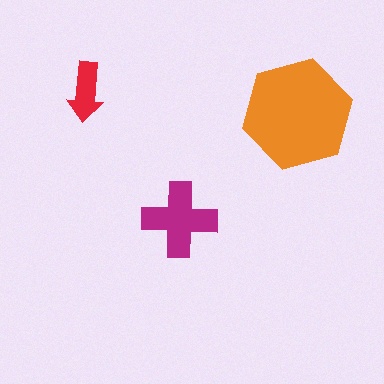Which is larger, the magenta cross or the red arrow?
The magenta cross.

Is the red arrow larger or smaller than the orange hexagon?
Smaller.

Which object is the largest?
The orange hexagon.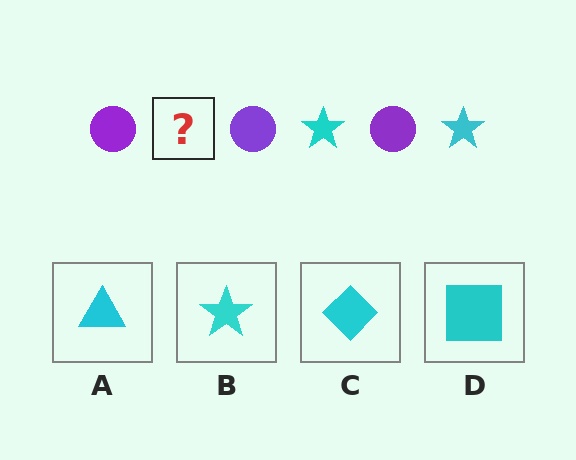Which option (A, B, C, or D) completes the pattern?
B.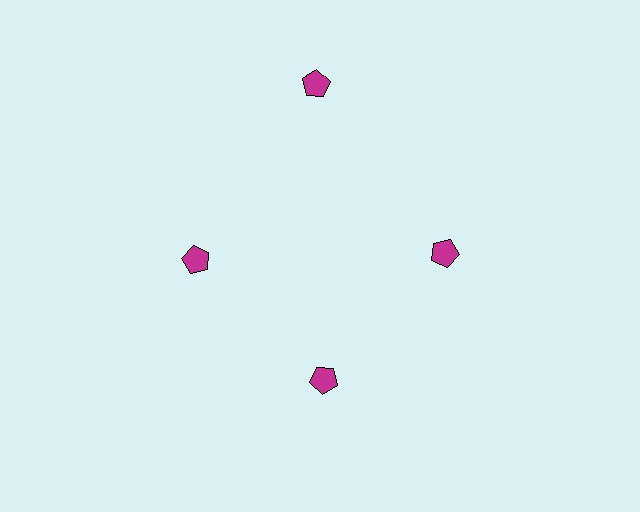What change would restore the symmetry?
The symmetry would be restored by moving it inward, back onto the ring so that all 4 pentagons sit at equal angles and equal distance from the center.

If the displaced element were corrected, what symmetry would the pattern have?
It would have 4-fold rotational symmetry — the pattern would map onto itself every 90 degrees.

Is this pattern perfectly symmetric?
No. The 4 magenta pentagons are arranged in a ring, but one element near the 12 o'clock position is pushed outward from the center, breaking the 4-fold rotational symmetry.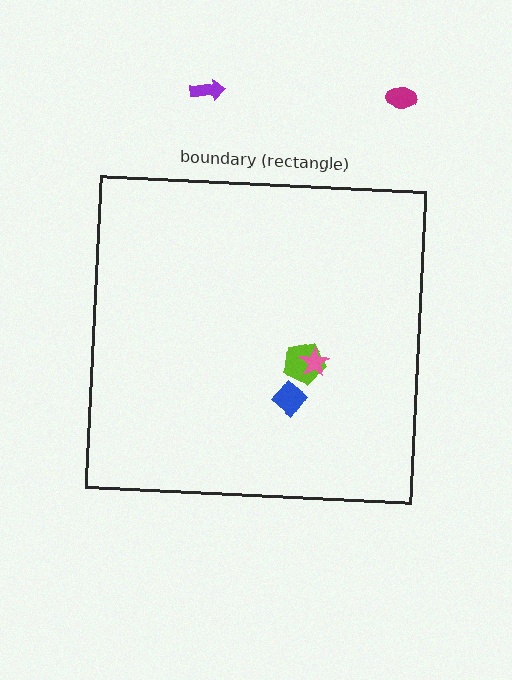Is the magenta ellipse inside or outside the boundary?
Outside.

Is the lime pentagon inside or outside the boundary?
Inside.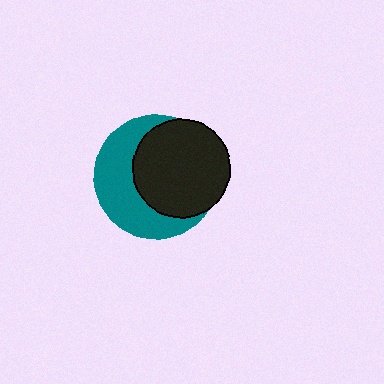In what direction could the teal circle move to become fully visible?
The teal circle could move left. That would shift it out from behind the black circle entirely.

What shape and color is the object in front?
The object in front is a black circle.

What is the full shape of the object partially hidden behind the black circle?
The partially hidden object is a teal circle.